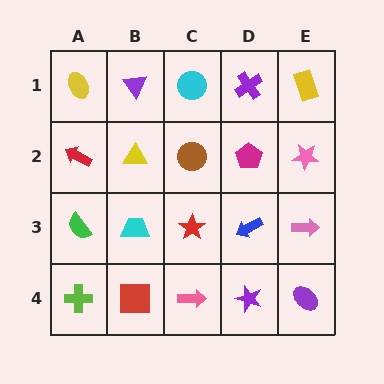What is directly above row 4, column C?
A red star.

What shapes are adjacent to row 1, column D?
A magenta pentagon (row 2, column D), a cyan circle (row 1, column C), a yellow rectangle (row 1, column E).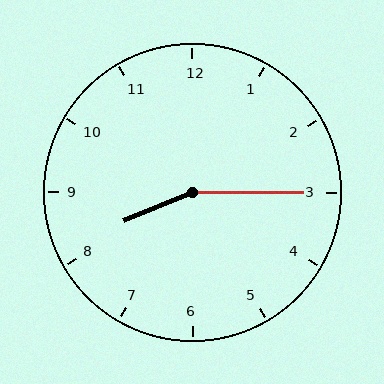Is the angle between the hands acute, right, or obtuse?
It is obtuse.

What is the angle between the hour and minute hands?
Approximately 158 degrees.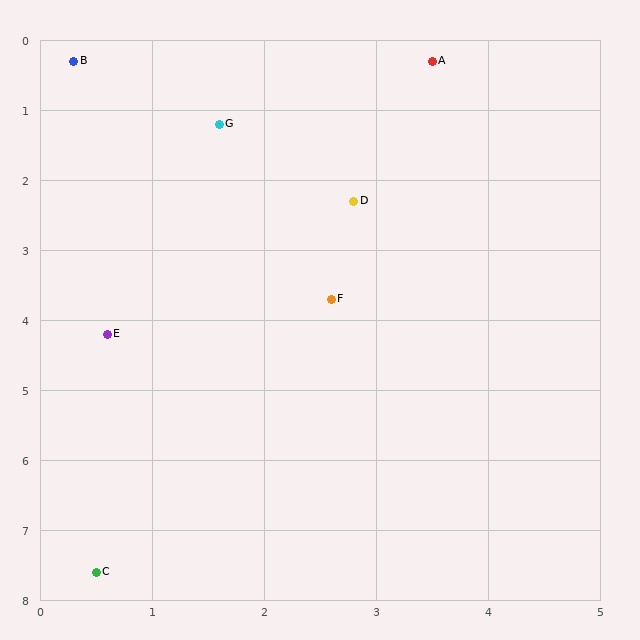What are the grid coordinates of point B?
Point B is at approximately (0.3, 0.3).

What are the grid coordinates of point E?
Point E is at approximately (0.6, 4.2).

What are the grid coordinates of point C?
Point C is at approximately (0.5, 7.6).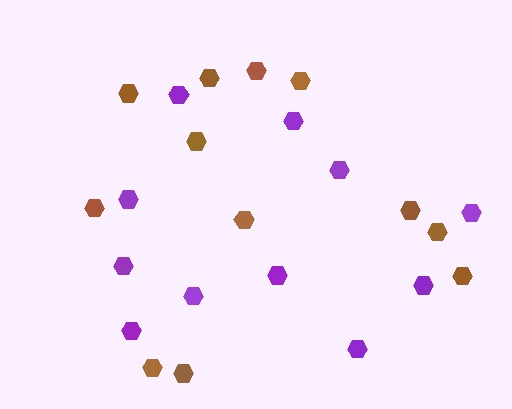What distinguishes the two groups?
There are 2 groups: one group of brown hexagons (12) and one group of purple hexagons (11).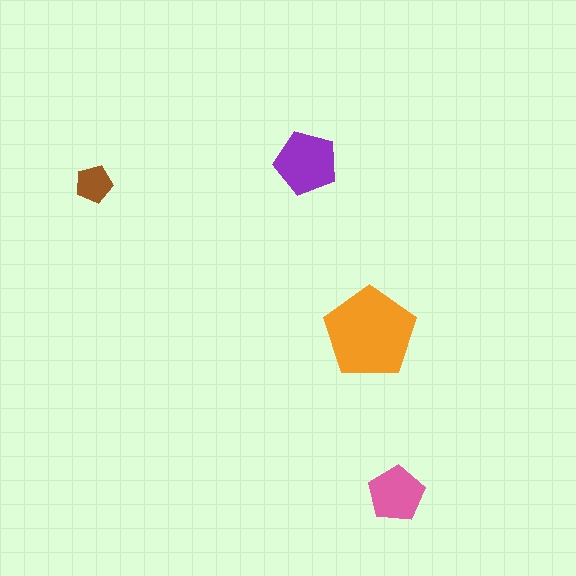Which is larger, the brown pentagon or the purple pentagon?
The purple one.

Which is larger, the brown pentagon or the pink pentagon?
The pink one.